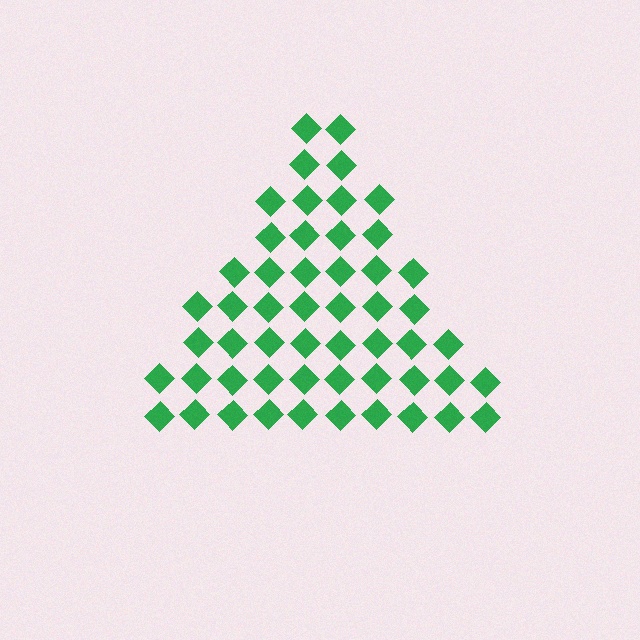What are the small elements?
The small elements are diamonds.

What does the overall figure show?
The overall figure shows a triangle.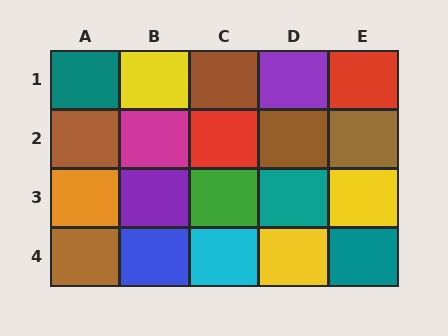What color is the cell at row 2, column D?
Brown.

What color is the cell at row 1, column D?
Purple.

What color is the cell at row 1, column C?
Brown.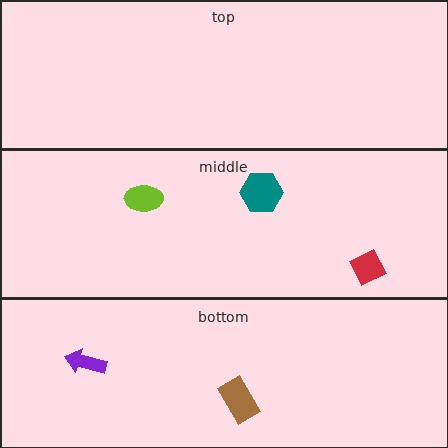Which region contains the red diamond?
The middle region.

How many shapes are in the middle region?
3.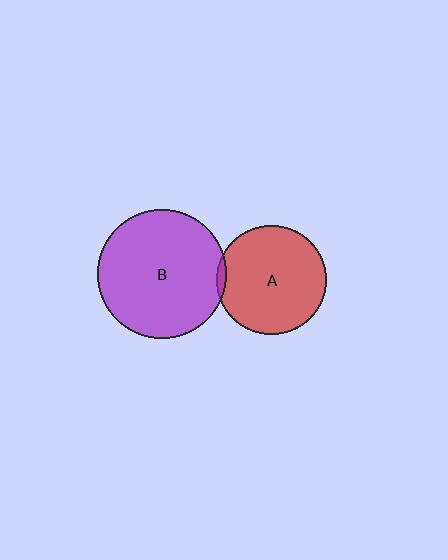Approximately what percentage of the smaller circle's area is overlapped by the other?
Approximately 5%.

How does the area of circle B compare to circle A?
Approximately 1.4 times.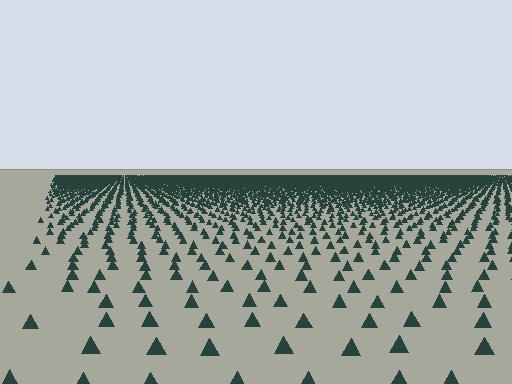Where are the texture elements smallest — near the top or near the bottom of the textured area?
Near the top.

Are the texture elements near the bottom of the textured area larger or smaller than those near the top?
Larger. Near the bottom, elements are closer to the viewer and appear at a bigger on-screen size.